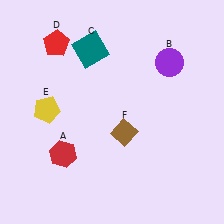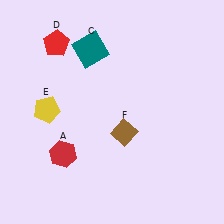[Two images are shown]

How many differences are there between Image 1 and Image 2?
There is 1 difference between the two images.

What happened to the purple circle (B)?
The purple circle (B) was removed in Image 2. It was in the top-right area of Image 1.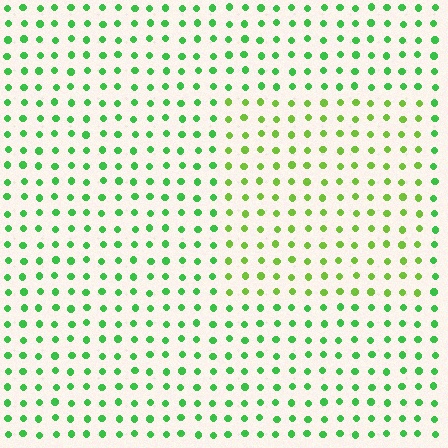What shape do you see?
I see a rectangle.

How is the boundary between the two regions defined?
The boundary is defined purely by a slight shift in hue (about 31 degrees). Spacing, size, and orientation are identical on both sides.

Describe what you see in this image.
The image is filled with small green elements in a uniform arrangement. A rectangle-shaped region is visible where the elements are tinted to a slightly different hue, forming a subtle color boundary.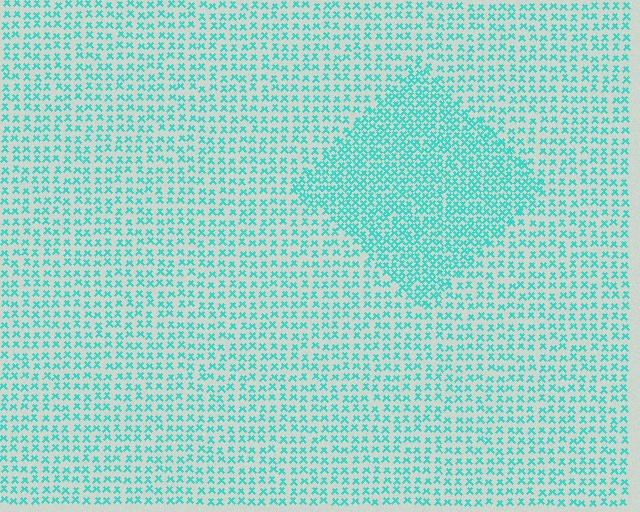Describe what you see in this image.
The image contains small cyan elements arranged at two different densities. A diamond-shaped region is visible where the elements are more densely packed than the surrounding area.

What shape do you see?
I see a diamond.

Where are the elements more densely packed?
The elements are more densely packed inside the diamond boundary.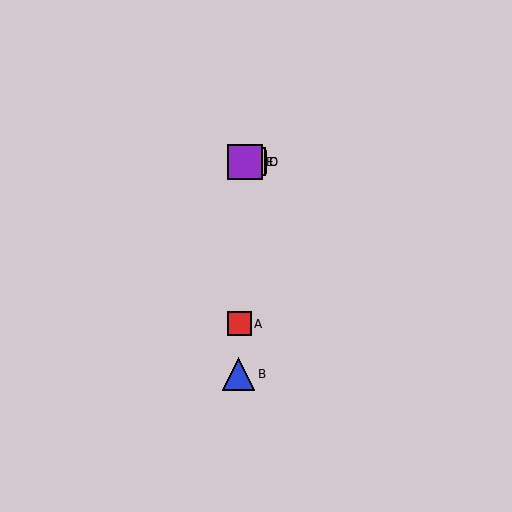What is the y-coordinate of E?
Object E is at y≈162.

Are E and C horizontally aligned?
Yes, both are at y≈162.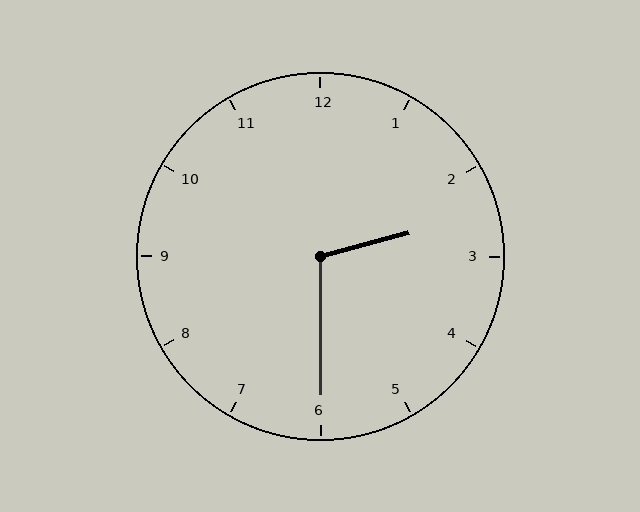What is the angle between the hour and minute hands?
Approximately 105 degrees.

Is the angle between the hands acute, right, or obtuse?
It is obtuse.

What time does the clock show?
2:30.